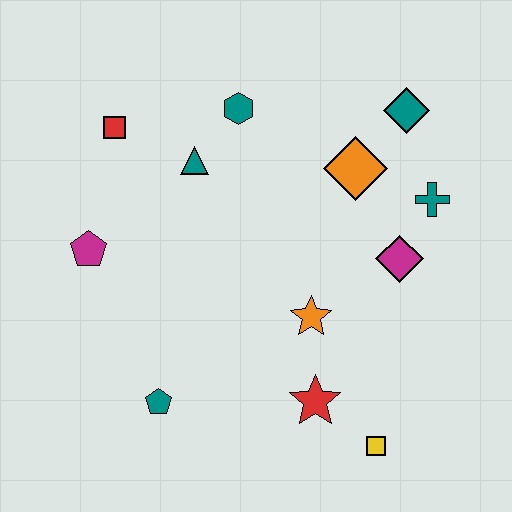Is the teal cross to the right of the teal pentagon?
Yes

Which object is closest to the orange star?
The red star is closest to the orange star.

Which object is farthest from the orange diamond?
The teal pentagon is farthest from the orange diamond.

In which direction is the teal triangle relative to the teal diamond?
The teal triangle is to the left of the teal diamond.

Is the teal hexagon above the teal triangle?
Yes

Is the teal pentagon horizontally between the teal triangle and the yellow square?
No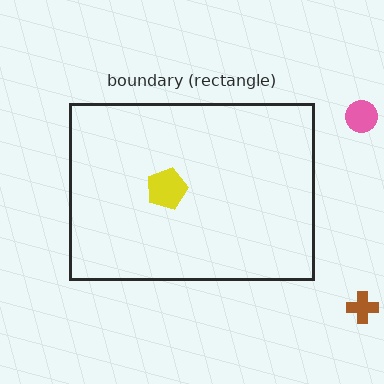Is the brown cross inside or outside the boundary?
Outside.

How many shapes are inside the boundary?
1 inside, 2 outside.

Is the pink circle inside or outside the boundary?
Outside.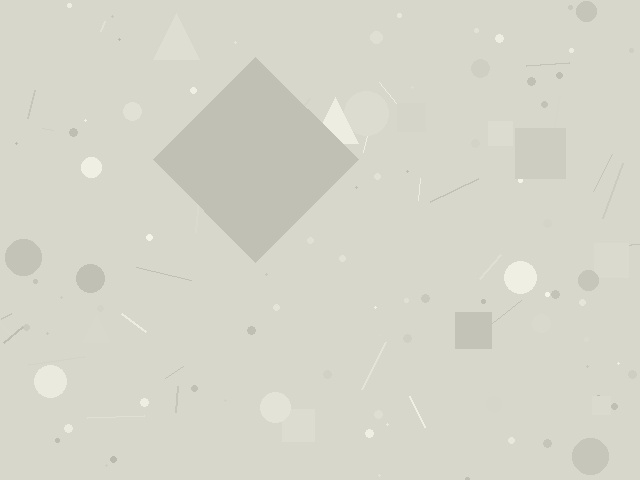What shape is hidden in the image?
A diamond is hidden in the image.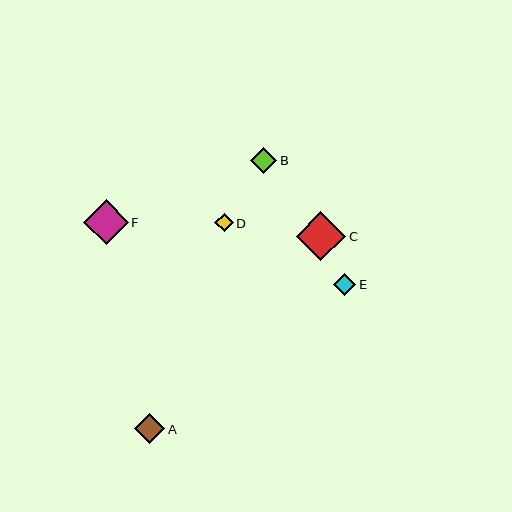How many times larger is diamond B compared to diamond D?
Diamond B is approximately 1.4 times the size of diamond D.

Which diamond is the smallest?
Diamond D is the smallest with a size of approximately 18 pixels.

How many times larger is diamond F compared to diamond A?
Diamond F is approximately 1.5 times the size of diamond A.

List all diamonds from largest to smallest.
From largest to smallest: C, F, A, B, E, D.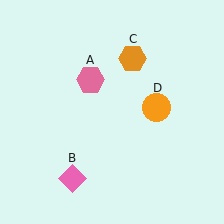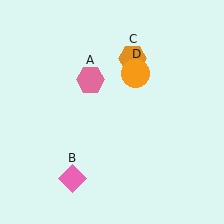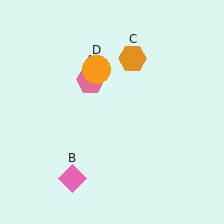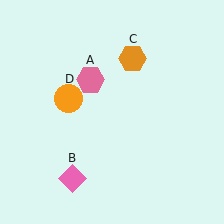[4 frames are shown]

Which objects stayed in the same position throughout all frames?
Pink hexagon (object A) and pink diamond (object B) and orange hexagon (object C) remained stationary.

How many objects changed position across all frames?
1 object changed position: orange circle (object D).